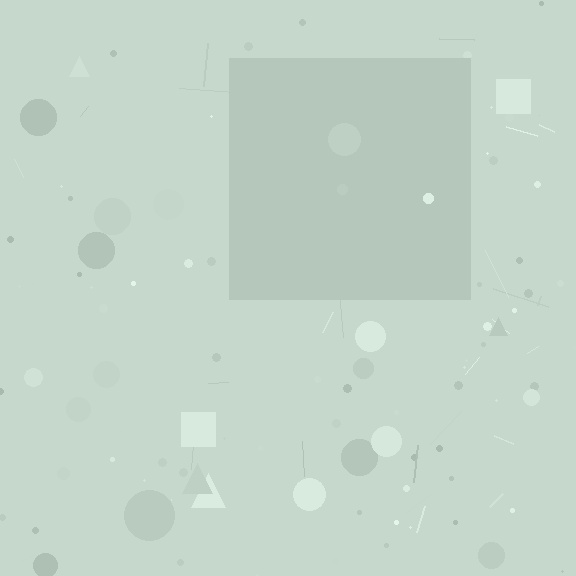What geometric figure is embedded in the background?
A square is embedded in the background.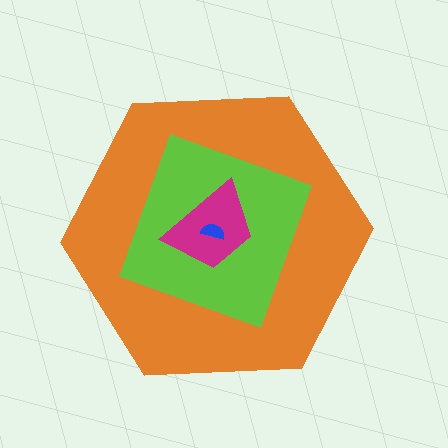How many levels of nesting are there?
4.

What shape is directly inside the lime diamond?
The magenta trapezoid.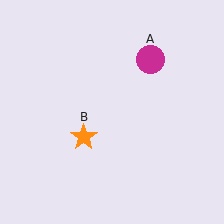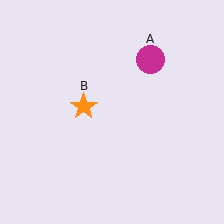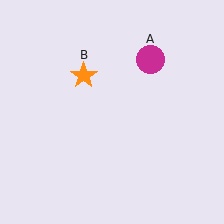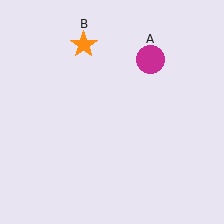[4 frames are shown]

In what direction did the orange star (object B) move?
The orange star (object B) moved up.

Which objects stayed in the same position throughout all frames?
Magenta circle (object A) remained stationary.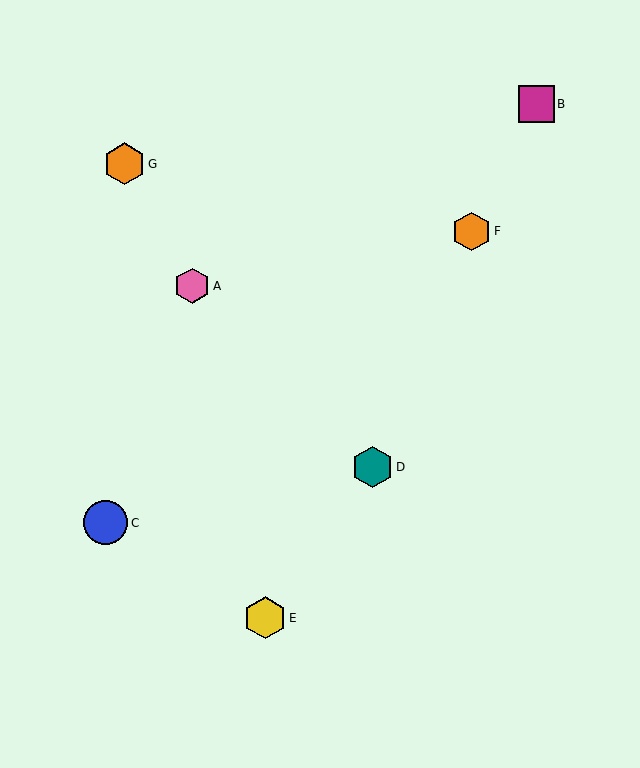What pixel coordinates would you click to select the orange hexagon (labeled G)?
Click at (125, 164) to select the orange hexagon G.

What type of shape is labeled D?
Shape D is a teal hexagon.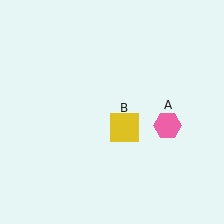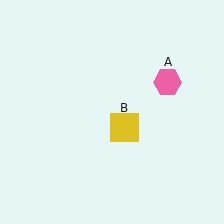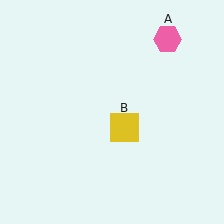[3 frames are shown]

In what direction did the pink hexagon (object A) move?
The pink hexagon (object A) moved up.